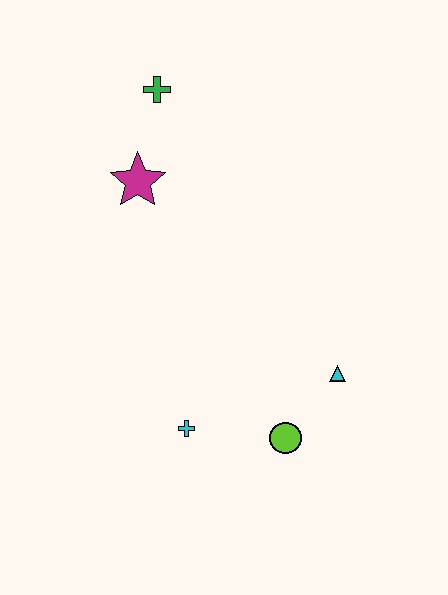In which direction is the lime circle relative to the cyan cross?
The lime circle is to the right of the cyan cross.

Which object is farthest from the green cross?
The lime circle is farthest from the green cross.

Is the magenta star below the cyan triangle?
No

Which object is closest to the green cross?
The magenta star is closest to the green cross.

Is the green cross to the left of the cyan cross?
Yes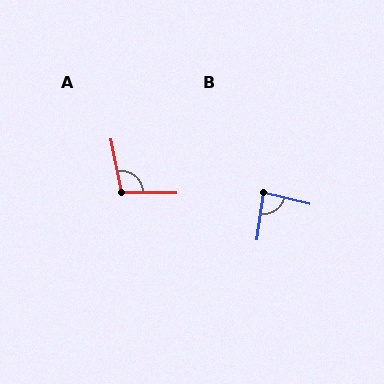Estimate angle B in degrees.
Approximately 84 degrees.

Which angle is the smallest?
B, at approximately 84 degrees.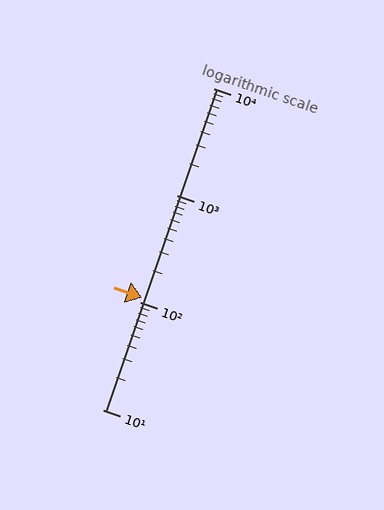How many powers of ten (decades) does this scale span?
The scale spans 3 decades, from 10 to 10000.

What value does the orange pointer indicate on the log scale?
The pointer indicates approximately 110.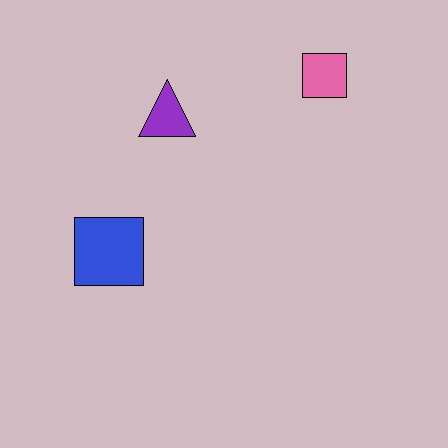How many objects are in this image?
There are 3 objects.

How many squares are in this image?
There are 2 squares.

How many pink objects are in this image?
There is 1 pink object.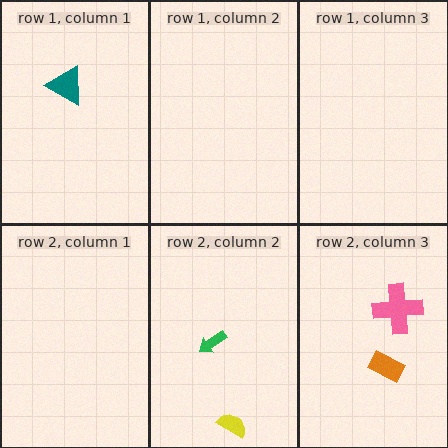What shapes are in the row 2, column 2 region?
The green arrow, the yellow semicircle.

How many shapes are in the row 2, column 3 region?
2.